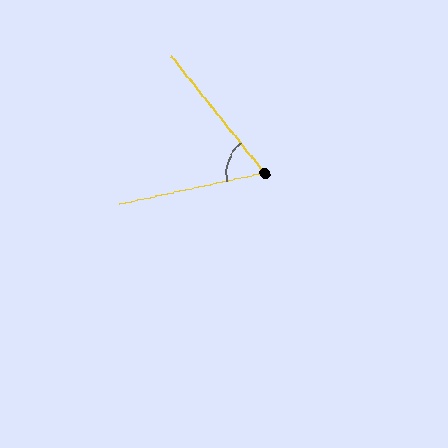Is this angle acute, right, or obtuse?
It is acute.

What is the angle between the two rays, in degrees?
Approximately 64 degrees.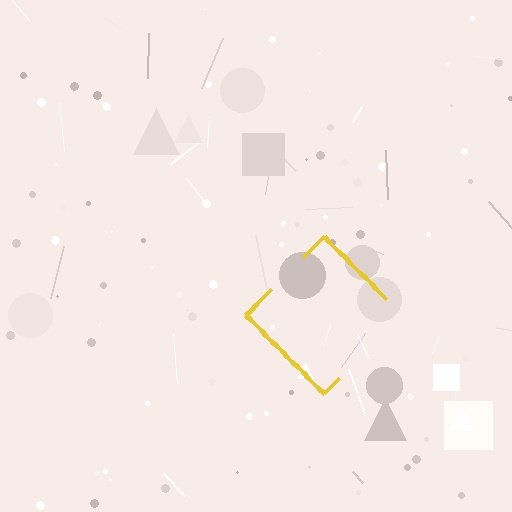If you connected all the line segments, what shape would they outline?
They would outline a diamond.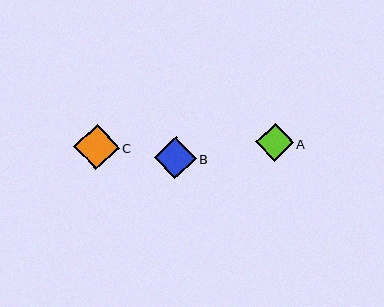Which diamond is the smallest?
Diamond A is the smallest with a size of approximately 38 pixels.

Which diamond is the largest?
Diamond C is the largest with a size of approximately 46 pixels.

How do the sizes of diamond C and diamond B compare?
Diamond C and diamond B are approximately the same size.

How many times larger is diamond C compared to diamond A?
Diamond C is approximately 1.2 times the size of diamond A.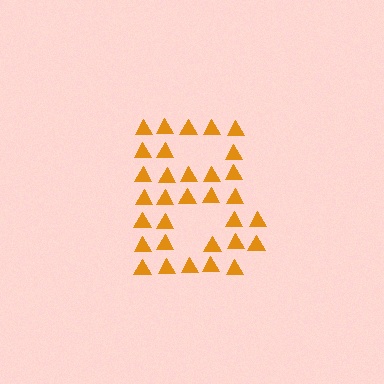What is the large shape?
The large shape is the letter B.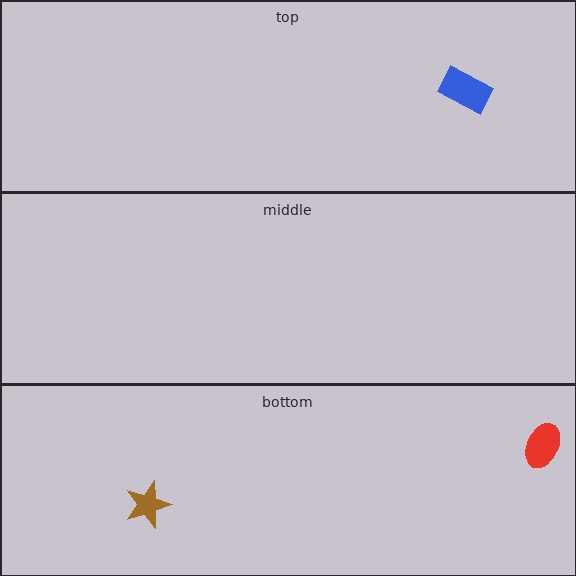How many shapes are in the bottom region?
2.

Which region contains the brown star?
The bottom region.